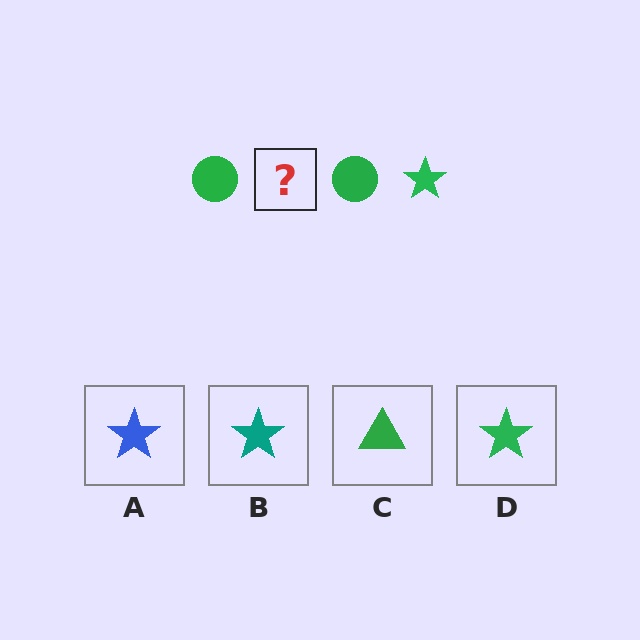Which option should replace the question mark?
Option D.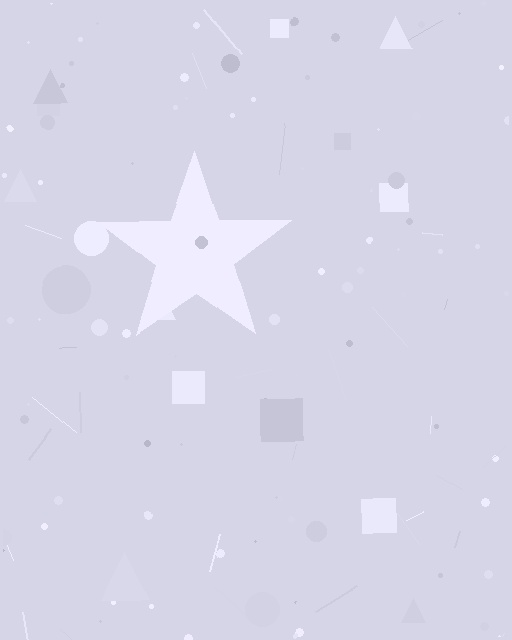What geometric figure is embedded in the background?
A star is embedded in the background.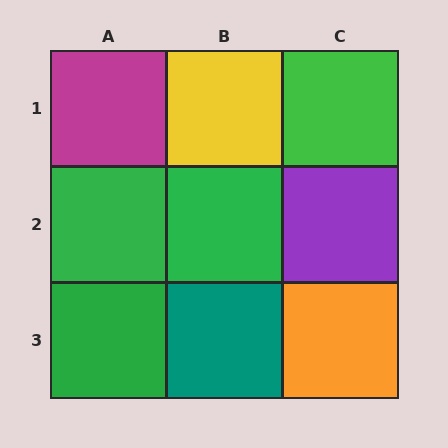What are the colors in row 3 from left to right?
Green, teal, orange.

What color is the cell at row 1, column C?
Green.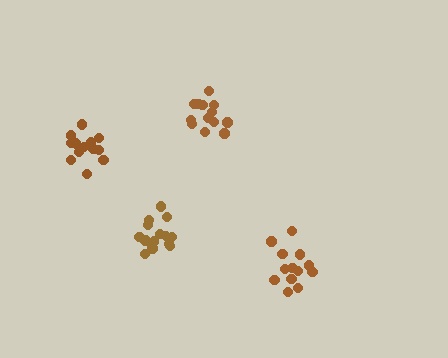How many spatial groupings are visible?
There are 4 spatial groupings.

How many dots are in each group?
Group 1: 14 dots, Group 2: 13 dots, Group 3: 13 dots, Group 4: 14 dots (54 total).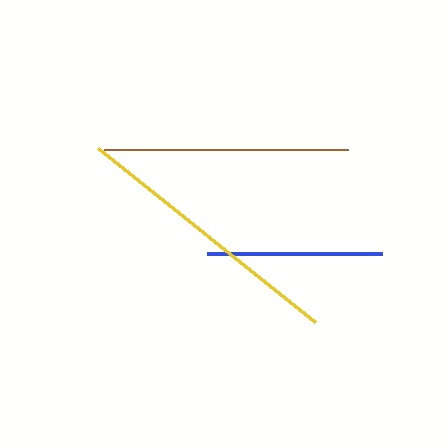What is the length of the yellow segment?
The yellow segment is approximately 278 pixels long.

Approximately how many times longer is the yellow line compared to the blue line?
The yellow line is approximately 1.6 times the length of the blue line.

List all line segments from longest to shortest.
From longest to shortest: yellow, brown, blue.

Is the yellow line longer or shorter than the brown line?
The yellow line is longer than the brown line.